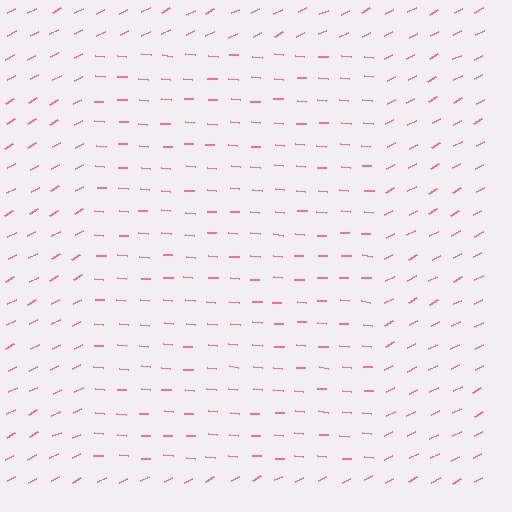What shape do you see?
I see a rectangle.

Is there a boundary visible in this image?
Yes, there is a texture boundary formed by a change in line orientation.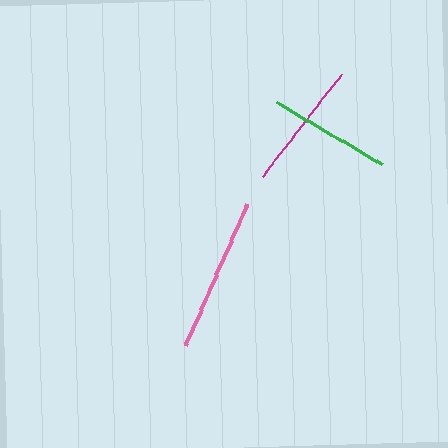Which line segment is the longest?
The pink line is the longest at approximately 155 pixels.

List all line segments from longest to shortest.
From longest to shortest: pink, magenta, green.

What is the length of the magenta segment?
The magenta segment is approximately 129 pixels long.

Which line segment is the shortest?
The green line is the shortest at approximately 123 pixels.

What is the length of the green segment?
The green segment is approximately 123 pixels long.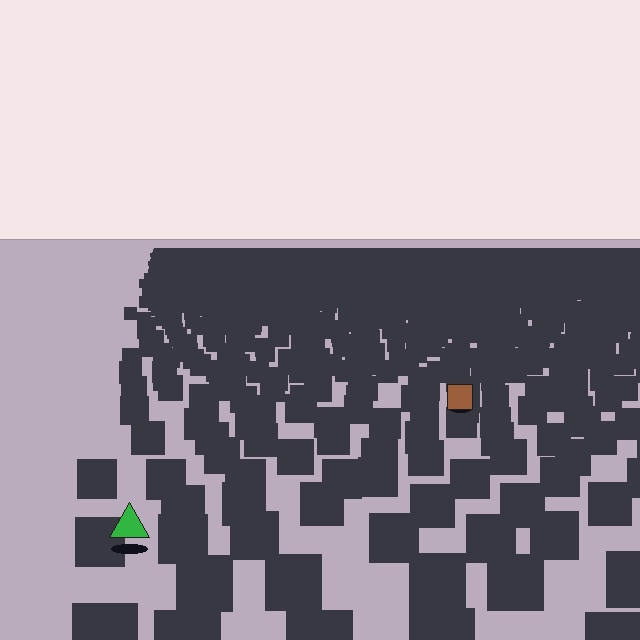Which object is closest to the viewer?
The green triangle is closest. The texture marks near it are larger and more spread out.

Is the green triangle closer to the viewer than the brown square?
Yes. The green triangle is closer — you can tell from the texture gradient: the ground texture is coarser near it.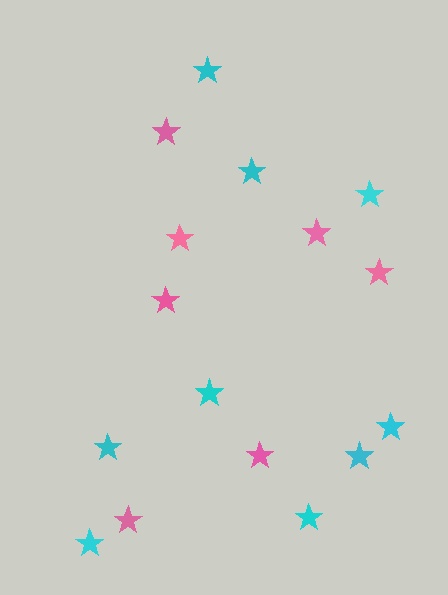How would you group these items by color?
There are 2 groups: one group of pink stars (7) and one group of cyan stars (9).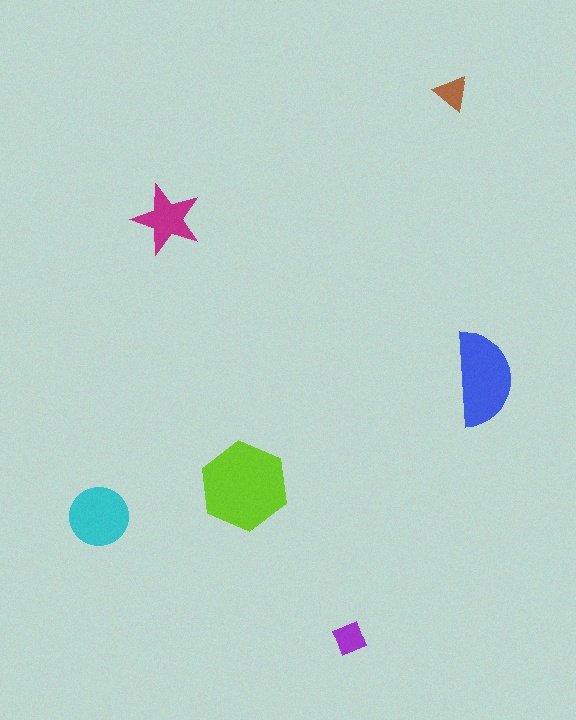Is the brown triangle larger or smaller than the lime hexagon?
Smaller.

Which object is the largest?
The lime hexagon.